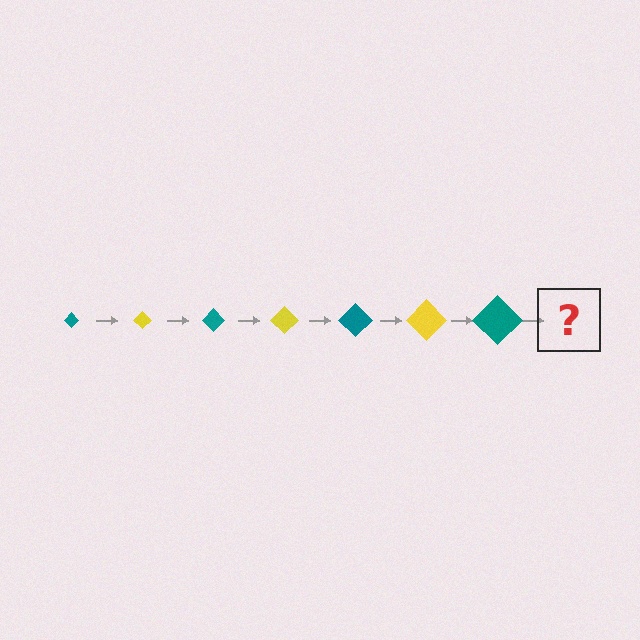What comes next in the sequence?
The next element should be a yellow diamond, larger than the previous one.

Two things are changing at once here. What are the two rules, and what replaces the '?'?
The two rules are that the diamond grows larger each step and the color cycles through teal and yellow. The '?' should be a yellow diamond, larger than the previous one.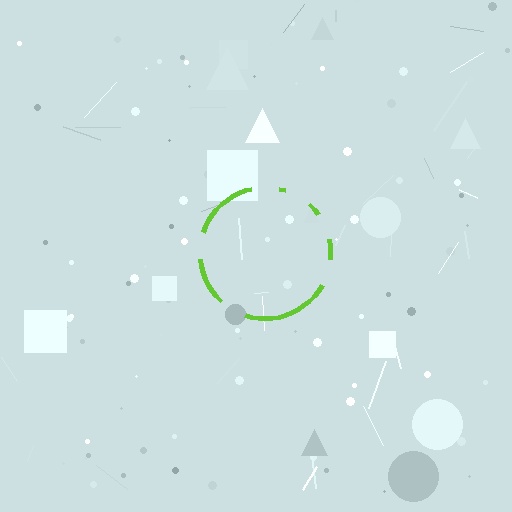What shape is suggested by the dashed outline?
The dashed outline suggests a circle.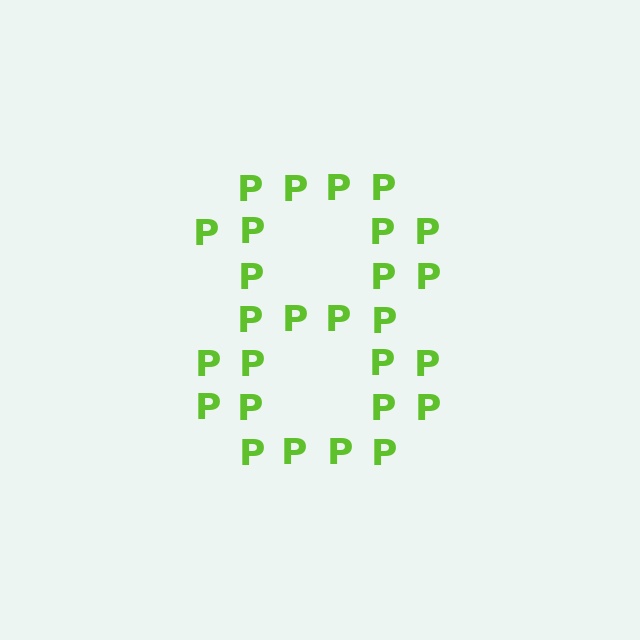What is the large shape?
The large shape is the digit 8.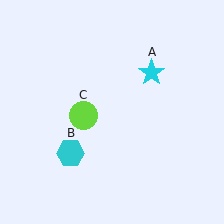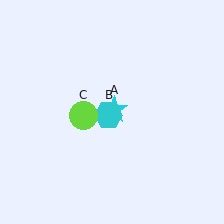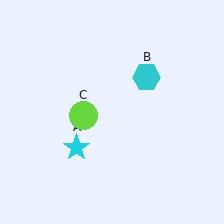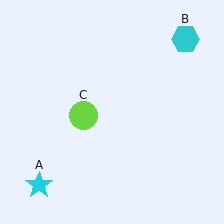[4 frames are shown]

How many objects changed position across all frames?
2 objects changed position: cyan star (object A), cyan hexagon (object B).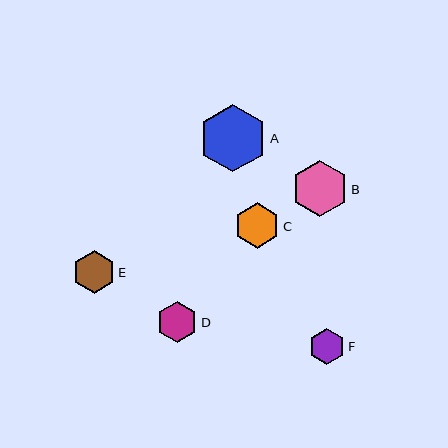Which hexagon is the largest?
Hexagon A is the largest with a size of approximately 67 pixels.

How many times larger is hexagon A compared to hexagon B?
Hexagon A is approximately 1.2 times the size of hexagon B.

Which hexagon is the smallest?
Hexagon F is the smallest with a size of approximately 36 pixels.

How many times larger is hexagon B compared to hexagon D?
Hexagon B is approximately 1.4 times the size of hexagon D.